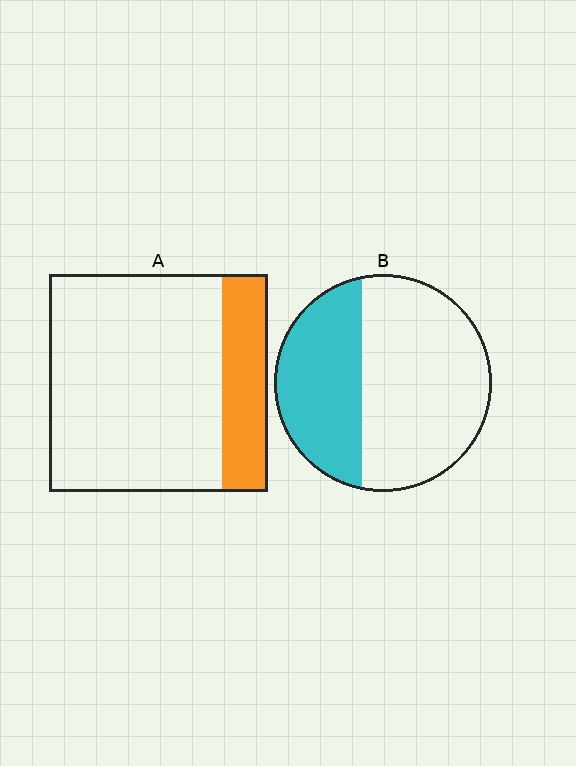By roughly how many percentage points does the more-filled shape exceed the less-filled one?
By roughly 15 percentage points (B over A).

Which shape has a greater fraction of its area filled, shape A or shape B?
Shape B.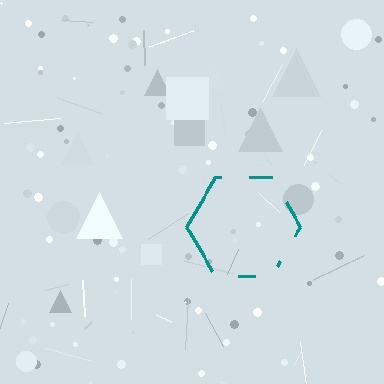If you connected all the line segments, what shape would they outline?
They would outline a hexagon.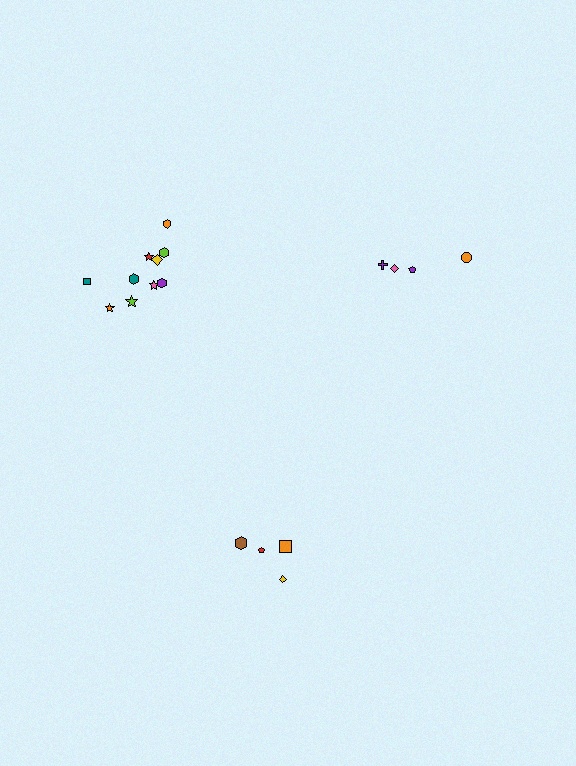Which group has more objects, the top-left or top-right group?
The top-left group.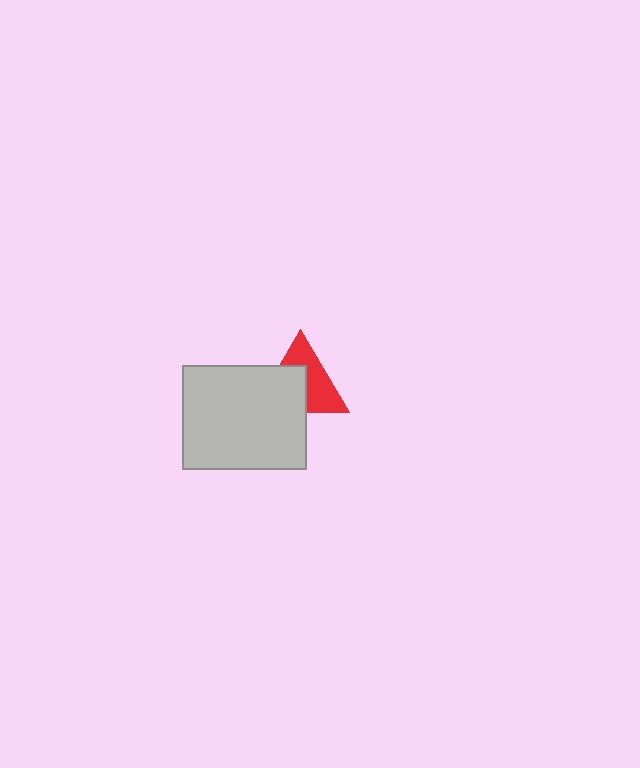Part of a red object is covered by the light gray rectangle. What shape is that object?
It is a triangle.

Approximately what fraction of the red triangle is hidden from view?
Roughly 48% of the red triangle is hidden behind the light gray rectangle.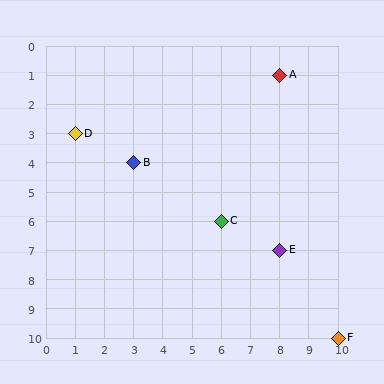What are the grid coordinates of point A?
Point A is at grid coordinates (8, 1).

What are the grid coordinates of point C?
Point C is at grid coordinates (6, 6).